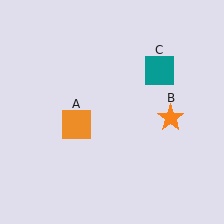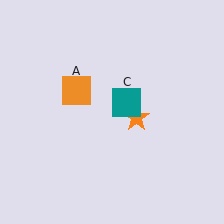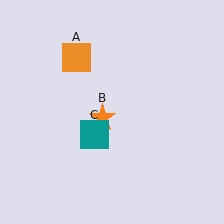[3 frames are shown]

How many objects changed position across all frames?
3 objects changed position: orange square (object A), orange star (object B), teal square (object C).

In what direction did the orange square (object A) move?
The orange square (object A) moved up.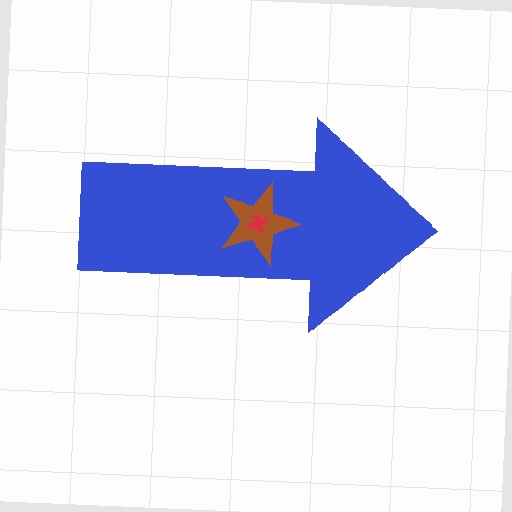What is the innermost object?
The red cross.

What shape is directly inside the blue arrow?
The brown star.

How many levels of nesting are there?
3.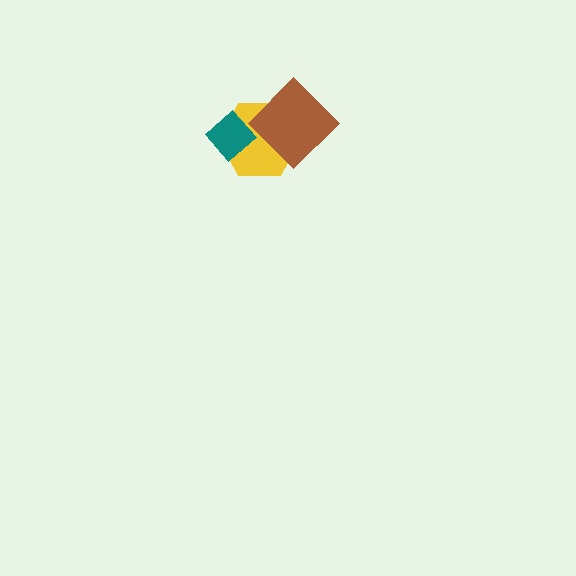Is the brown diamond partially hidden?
No, no other shape covers it.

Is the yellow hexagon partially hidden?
Yes, it is partially covered by another shape.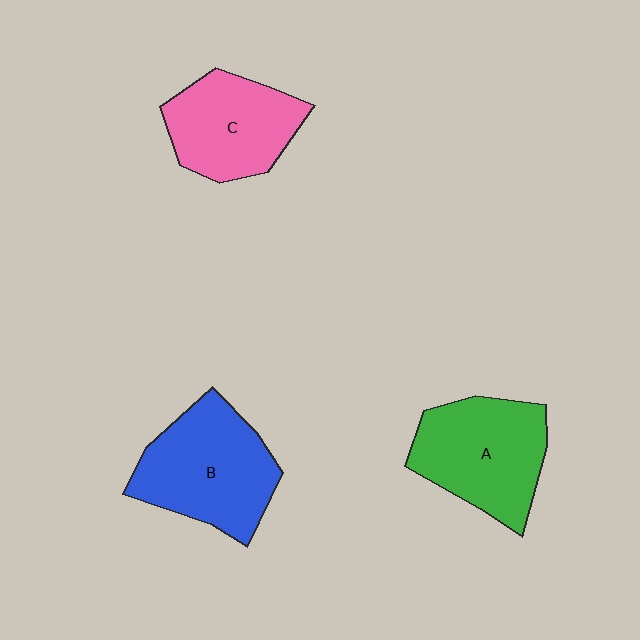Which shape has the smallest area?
Shape C (pink).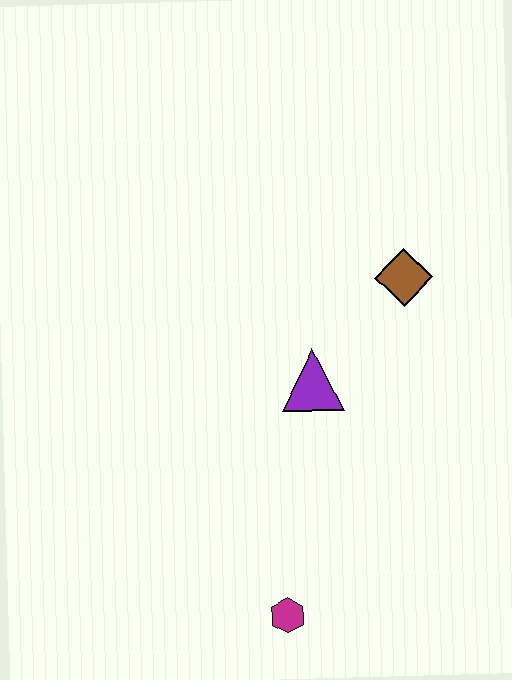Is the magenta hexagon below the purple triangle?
Yes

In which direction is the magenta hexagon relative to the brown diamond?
The magenta hexagon is below the brown diamond.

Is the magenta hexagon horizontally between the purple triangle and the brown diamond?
No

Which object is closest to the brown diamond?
The purple triangle is closest to the brown diamond.